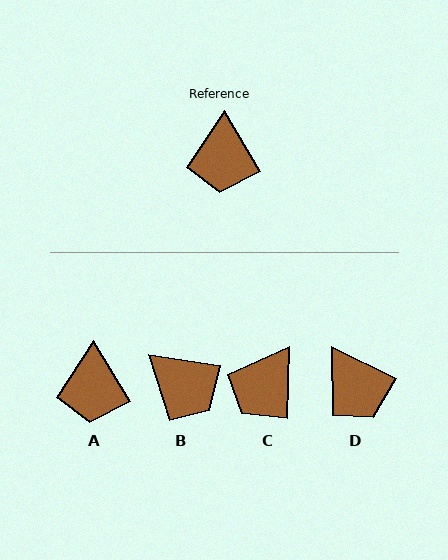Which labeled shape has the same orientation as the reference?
A.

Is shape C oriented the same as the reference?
No, it is off by about 33 degrees.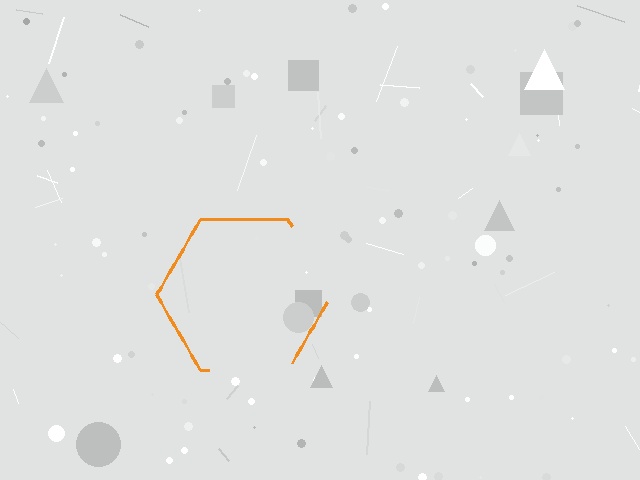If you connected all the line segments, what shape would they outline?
They would outline a hexagon.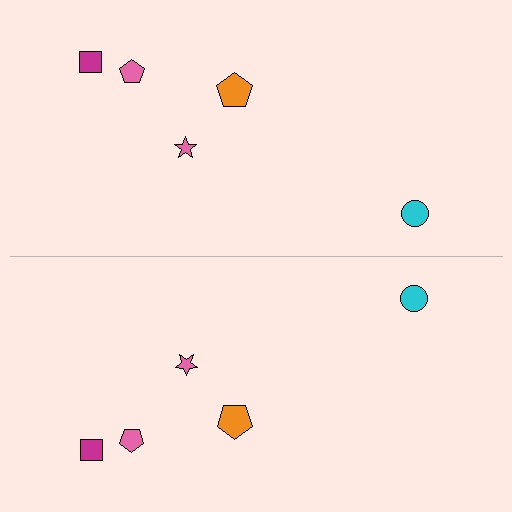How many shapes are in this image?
There are 10 shapes in this image.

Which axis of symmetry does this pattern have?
The pattern has a horizontal axis of symmetry running through the center of the image.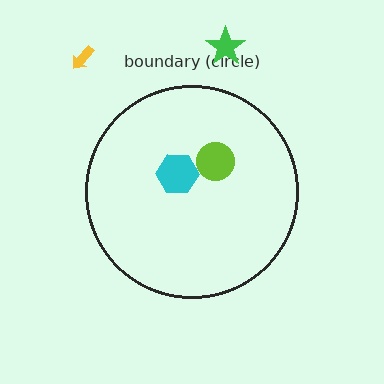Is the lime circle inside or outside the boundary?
Inside.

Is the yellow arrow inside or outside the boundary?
Outside.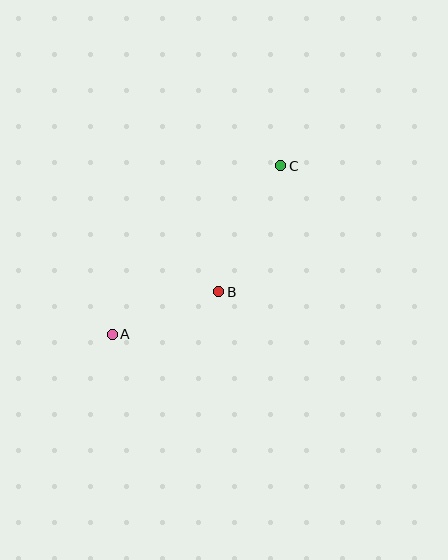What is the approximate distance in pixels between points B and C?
The distance between B and C is approximately 141 pixels.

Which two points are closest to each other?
Points A and B are closest to each other.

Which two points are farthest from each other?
Points A and C are farthest from each other.